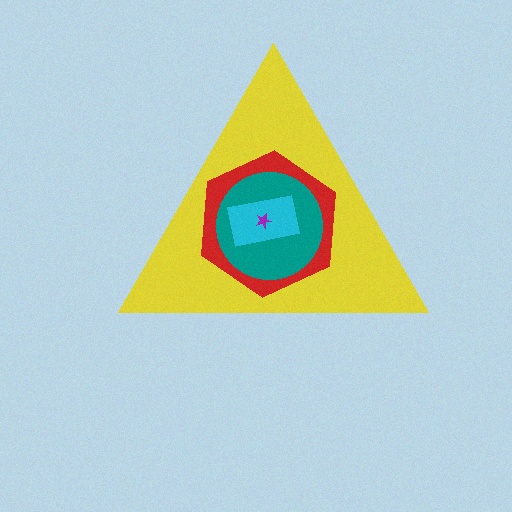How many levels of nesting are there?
5.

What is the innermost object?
The purple star.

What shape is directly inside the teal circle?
The cyan rectangle.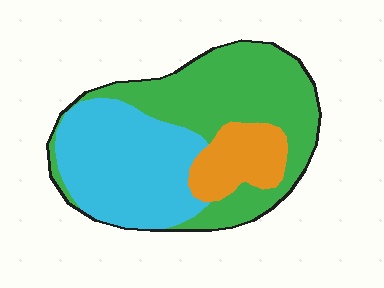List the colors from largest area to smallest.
From largest to smallest: green, cyan, orange.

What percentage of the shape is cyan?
Cyan takes up between a third and a half of the shape.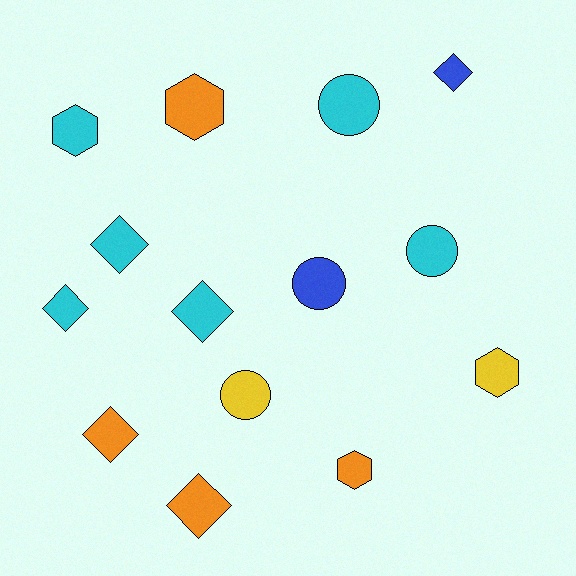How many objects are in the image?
There are 14 objects.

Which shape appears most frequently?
Diamond, with 6 objects.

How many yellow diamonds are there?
There are no yellow diamonds.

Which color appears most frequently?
Cyan, with 6 objects.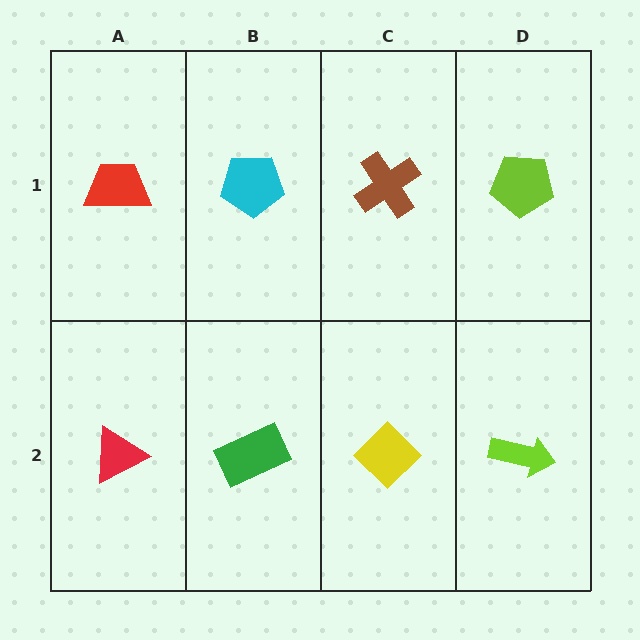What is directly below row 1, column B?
A green rectangle.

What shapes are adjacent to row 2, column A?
A red trapezoid (row 1, column A), a green rectangle (row 2, column B).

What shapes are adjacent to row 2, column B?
A cyan pentagon (row 1, column B), a red triangle (row 2, column A), a yellow diamond (row 2, column C).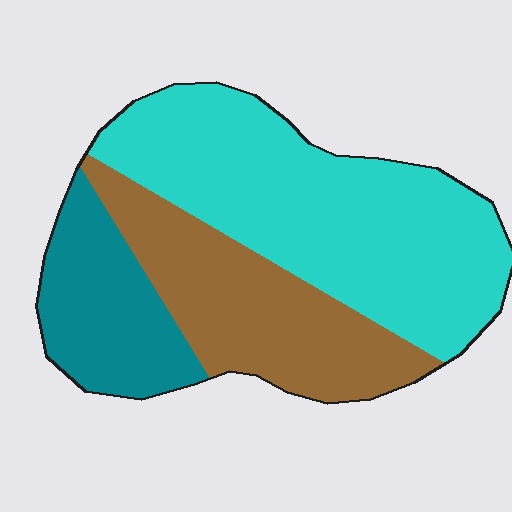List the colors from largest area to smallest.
From largest to smallest: cyan, brown, teal.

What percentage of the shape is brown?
Brown takes up between a sixth and a third of the shape.